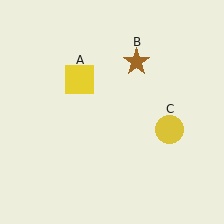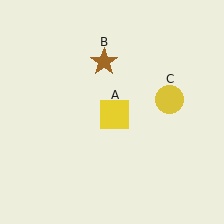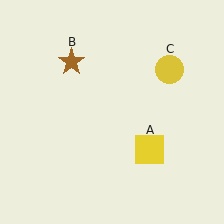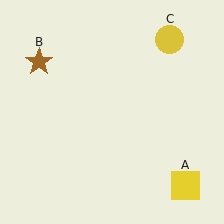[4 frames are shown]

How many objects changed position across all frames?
3 objects changed position: yellow square (object A), brown star (object B), yellow circle (object C).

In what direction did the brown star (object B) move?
The brown star (object B) moved left.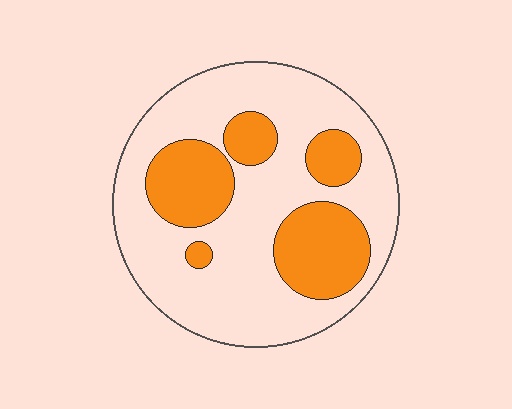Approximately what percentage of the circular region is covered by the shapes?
Approximately 30%.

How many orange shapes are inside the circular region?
5.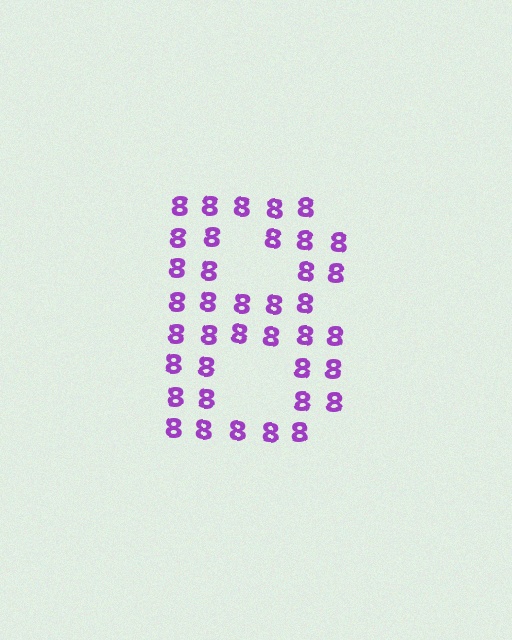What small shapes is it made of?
It is made of small digit 8's.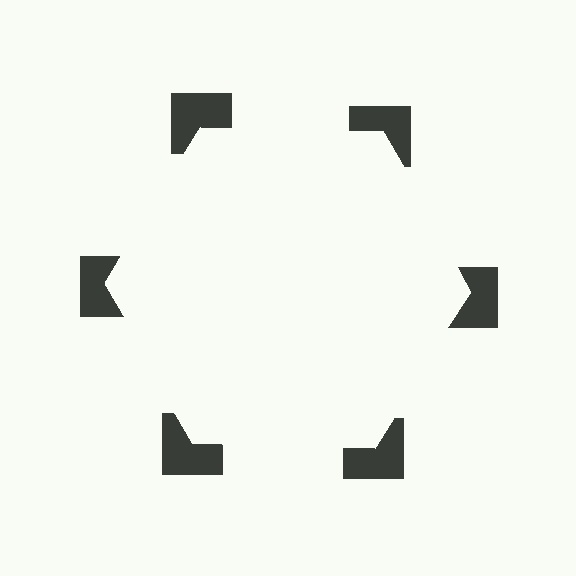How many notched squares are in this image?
There are 6 — one at each vertex of the illusory hexagon.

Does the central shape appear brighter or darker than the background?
It typically appears slightly brighter than the background, even though no actual brightness change is drawn.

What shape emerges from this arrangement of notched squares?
An illusory hexagon — its edges are inferred from the aligned wedge cuts in the notched squares, not physically drawn.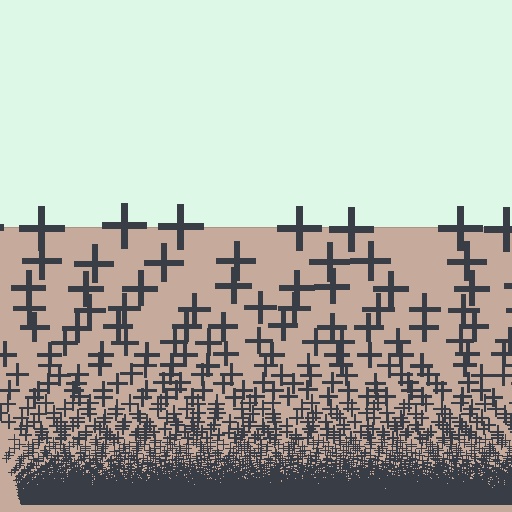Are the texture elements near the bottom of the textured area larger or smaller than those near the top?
Smaller. The gradient is inverted — elements near the bottom are smaller and denser.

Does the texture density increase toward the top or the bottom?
Density increases toward the bottom.